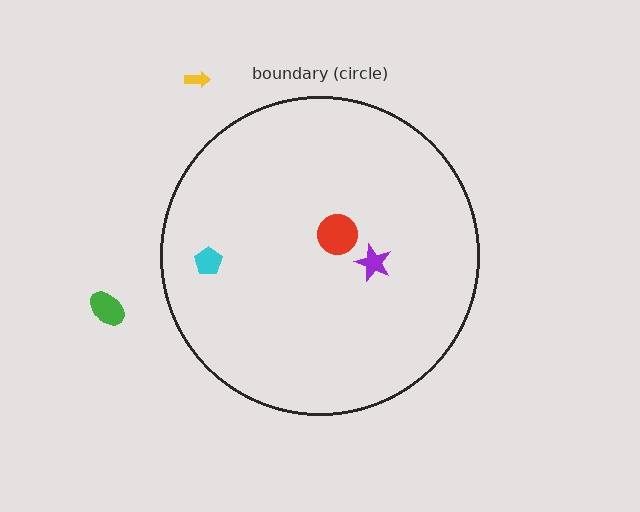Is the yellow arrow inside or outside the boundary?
Outside.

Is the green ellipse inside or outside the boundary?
Outside.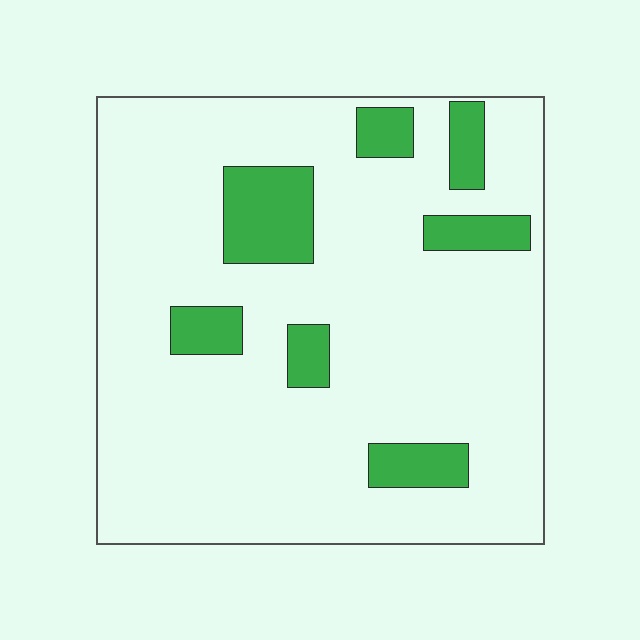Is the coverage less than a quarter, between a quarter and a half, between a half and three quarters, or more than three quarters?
Less than a quarter.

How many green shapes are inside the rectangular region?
7.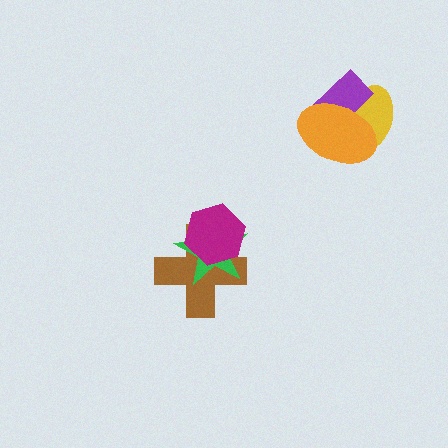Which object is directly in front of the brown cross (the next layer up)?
The green star is directly in front of the brown cross.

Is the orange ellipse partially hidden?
No, no other shape covers it.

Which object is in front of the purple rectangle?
The orange ellipse is in front of the purple rectangle.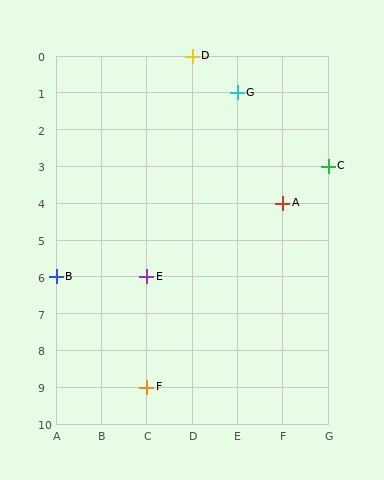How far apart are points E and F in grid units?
Points E and F are 3 rows apart.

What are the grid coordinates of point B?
Point B is at grid coordinates (A, 6).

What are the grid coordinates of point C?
Point C is at grid coordinates (G, 3).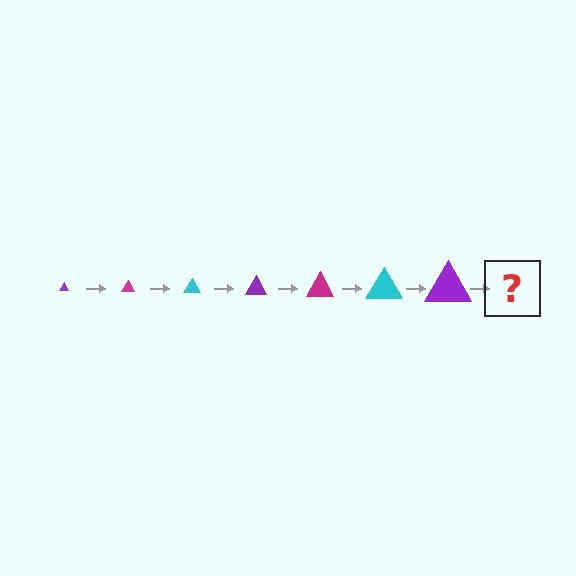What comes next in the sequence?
The next element should be a magenta triangle, larger than the previous one.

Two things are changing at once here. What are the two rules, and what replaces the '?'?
The two rules are that the triangle grows larger each step and the color cycles through purple, magenta, and cyan. The '?' should be a magenta triangle, larger than the previous one.